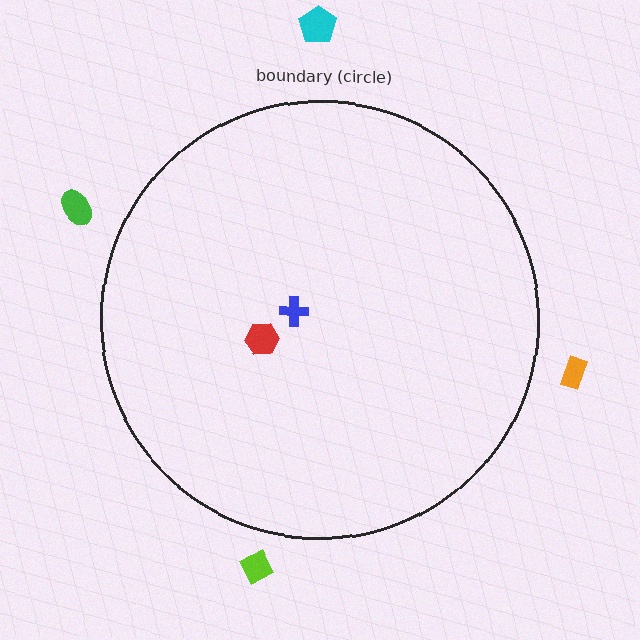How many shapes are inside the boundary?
2 inside, 4 outside.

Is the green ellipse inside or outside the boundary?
Outside.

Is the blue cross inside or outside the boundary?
Inside.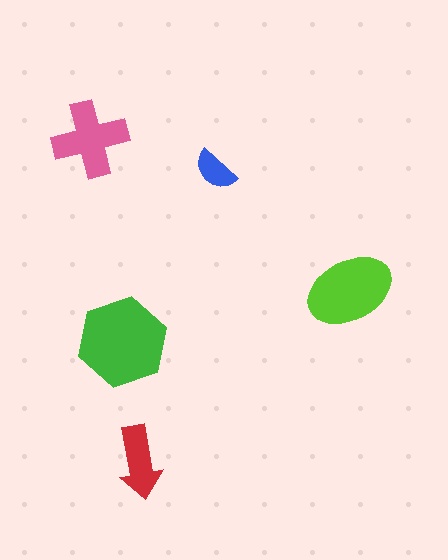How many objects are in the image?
There are 5 objects in the image.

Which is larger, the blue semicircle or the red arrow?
The red arrow.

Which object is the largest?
The green hexagon.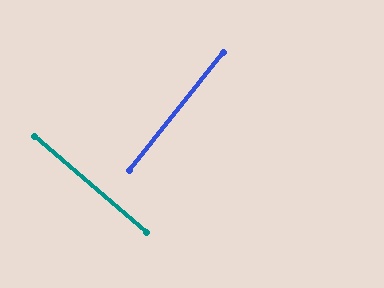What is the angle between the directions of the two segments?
Approximately 88 degrees.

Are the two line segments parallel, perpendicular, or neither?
Perpendicular — they meet at approximately 88°.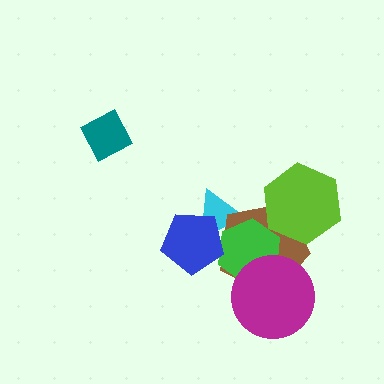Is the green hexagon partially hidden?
Yes, it is partially covered by another shape.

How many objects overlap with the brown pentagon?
5 objects overlap with the brown pentagon.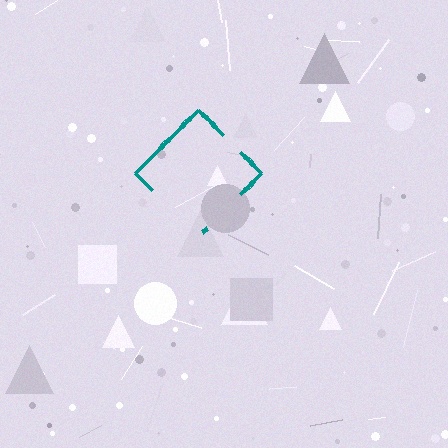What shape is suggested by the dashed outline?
The dashed outline suggests a diamond.